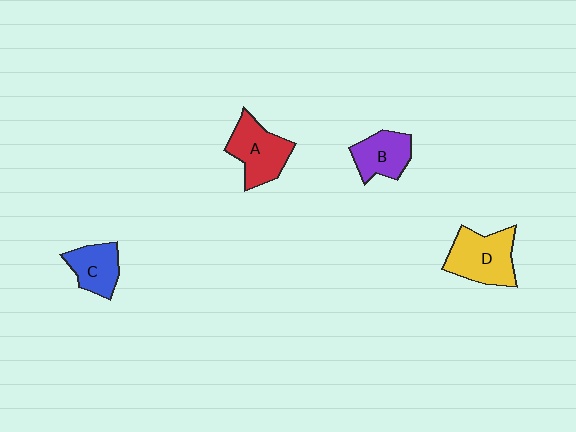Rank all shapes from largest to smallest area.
From largest to smallest: D (yellow), A (red), B (purple), C (blue).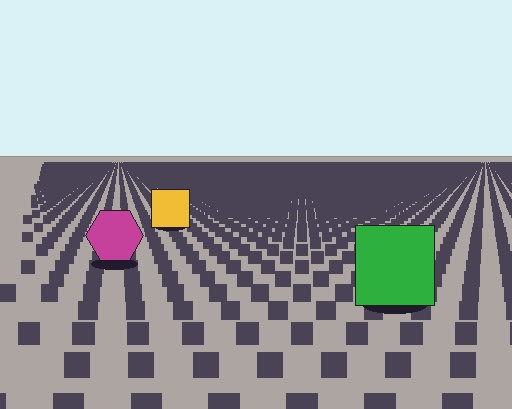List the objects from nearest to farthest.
From nearest to farthest: the green square, the magenta hexagon, the yellow square.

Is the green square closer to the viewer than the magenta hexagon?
Yes. The green square is closer — you can tell from the texture gradient: the ground texture is coarser near it.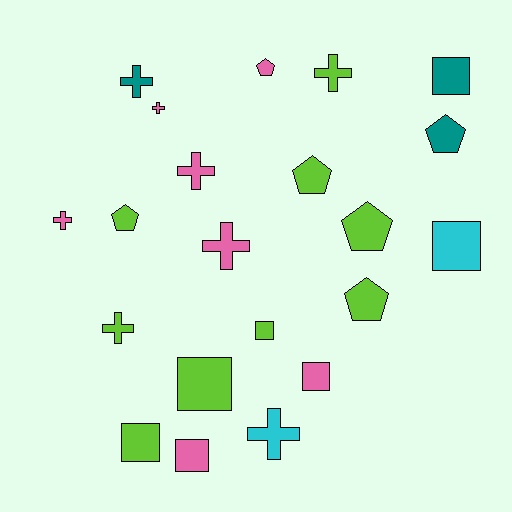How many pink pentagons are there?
There is 1 pink pentagon.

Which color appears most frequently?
Lime, with 9 objects.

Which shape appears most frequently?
Cross, with 8 objects.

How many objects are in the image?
There are 21 objects.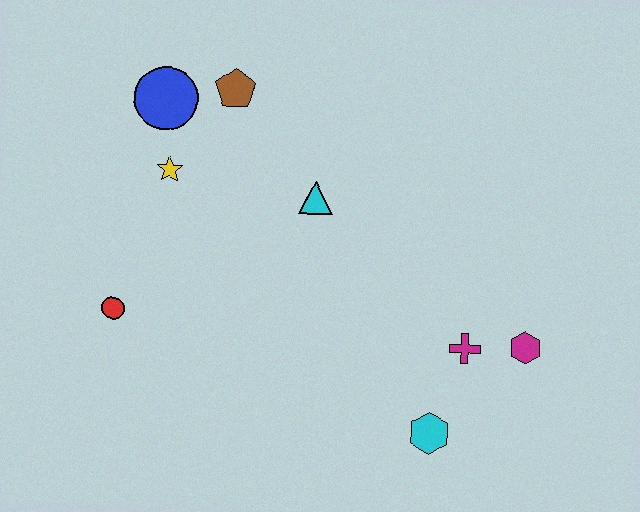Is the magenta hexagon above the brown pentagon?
No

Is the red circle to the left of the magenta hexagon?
Yes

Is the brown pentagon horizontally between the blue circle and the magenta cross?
Yes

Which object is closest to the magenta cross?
The magenta hexagon is closest to the magenta cross.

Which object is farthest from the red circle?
The magenta hexagon is farthest from the red circle.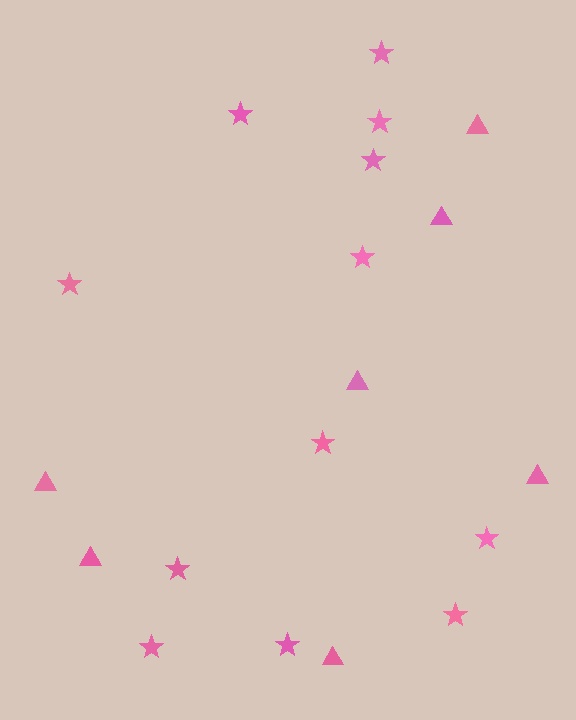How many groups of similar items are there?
There are 2 groups: one group of stars (12) and one group of triangles (7).